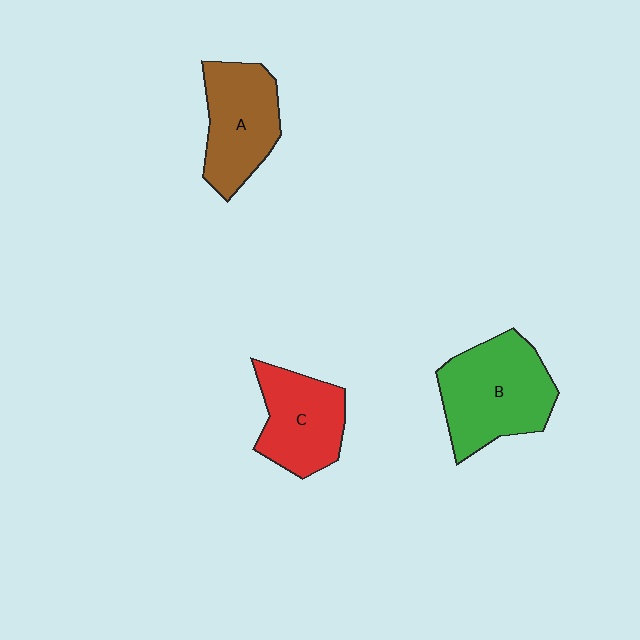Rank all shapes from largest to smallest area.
From largest to smallest: B (green), A (brown), C (red).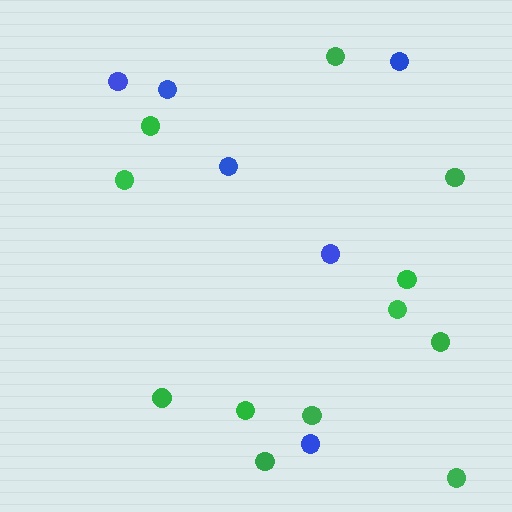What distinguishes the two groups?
There are 2 groups: one group of green circles (12) and one group of blue circles (6).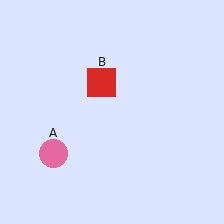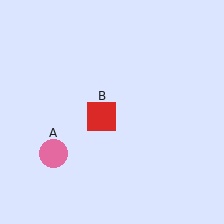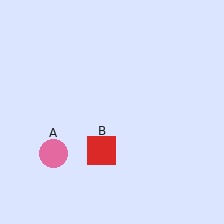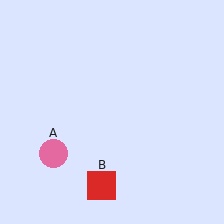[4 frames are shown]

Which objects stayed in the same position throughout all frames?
Pink circle (object A) remained stationary.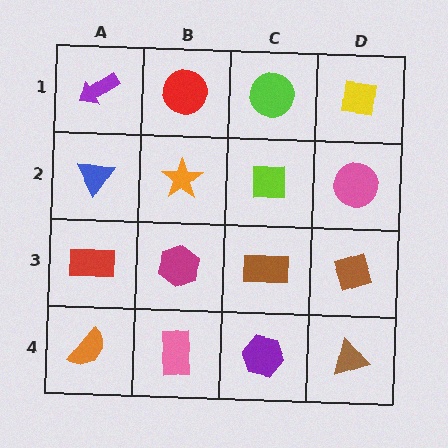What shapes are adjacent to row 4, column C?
A brown rectangle (row 3, column C), a pink rectangle (row 4, column B), a brown triangle (row 4, column D).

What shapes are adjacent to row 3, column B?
An orange star (row 2, column B), a pink rectangle (row 4, column B), a red rectangle (row 3, column A), a brown rectangle (row 3, column C).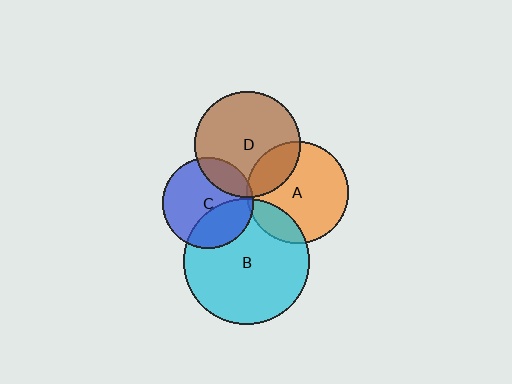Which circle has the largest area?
Circle B (cyan).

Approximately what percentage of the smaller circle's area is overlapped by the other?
Approximately 20%.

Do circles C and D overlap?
Yes.